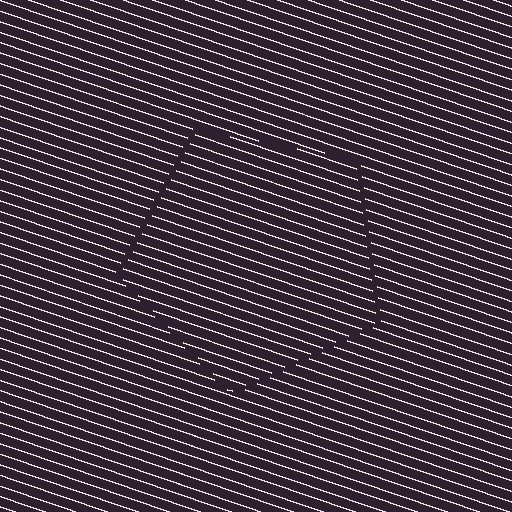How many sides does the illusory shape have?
5 sides — the line-ends trace a pentagon.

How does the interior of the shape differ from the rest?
The interior of the shape contains the same grating, shifted by half a period — the contour is defined by the phase discontinuity where line-ends from the inner and outer gratings abut.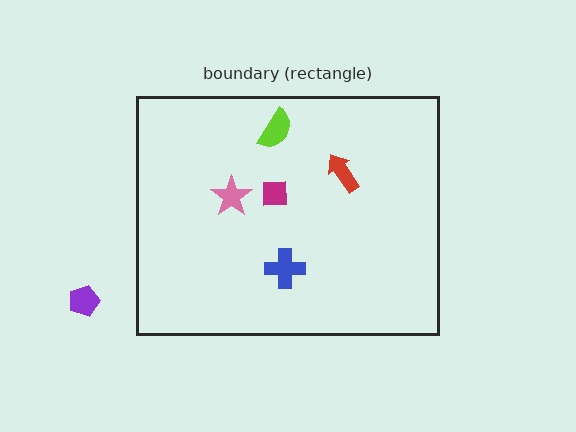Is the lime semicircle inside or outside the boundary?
Inside.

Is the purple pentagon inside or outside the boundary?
Outside.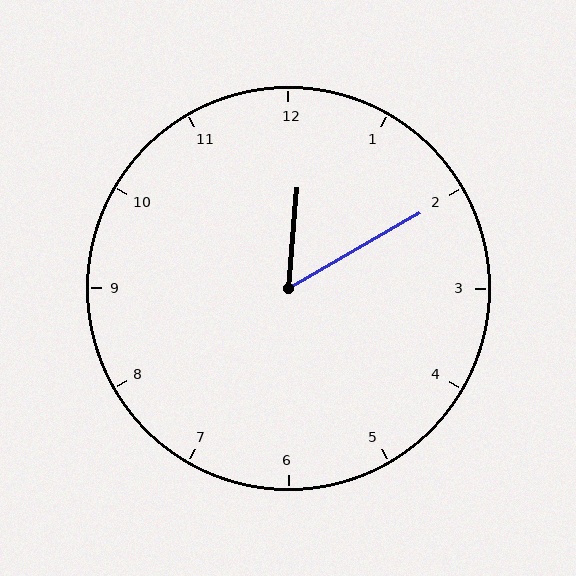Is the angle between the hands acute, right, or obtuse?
It is acute.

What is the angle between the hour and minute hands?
Approximately 55 degrees.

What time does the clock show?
12:10.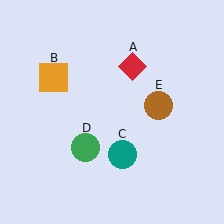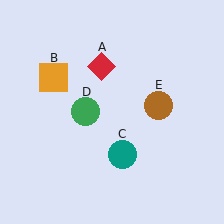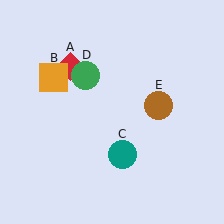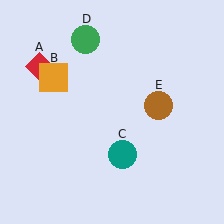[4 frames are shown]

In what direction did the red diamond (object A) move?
The red diamond (object A) moved left.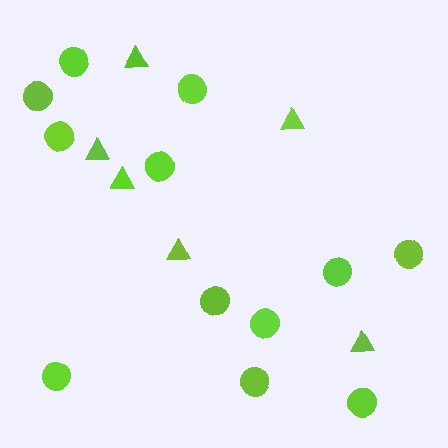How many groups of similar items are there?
There are 2 groups: one group of triangles (6) and one group of circles (12).